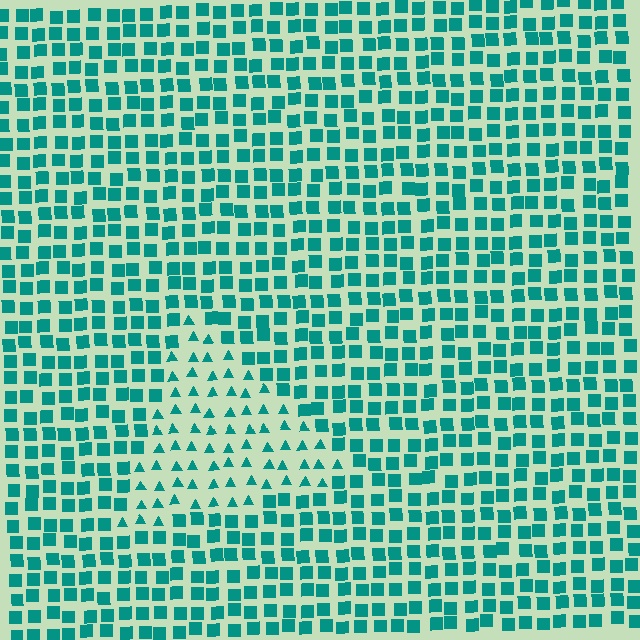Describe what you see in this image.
The image is filled with small teal elements arranged in a uniform grid. A triangle-shaped region contains triangles, while the surrounding area contains squares. The boundary is defined purely by the change in element shape.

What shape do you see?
I see a triangle.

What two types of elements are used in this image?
The image uses triangles inside the triangle region and squares outside it.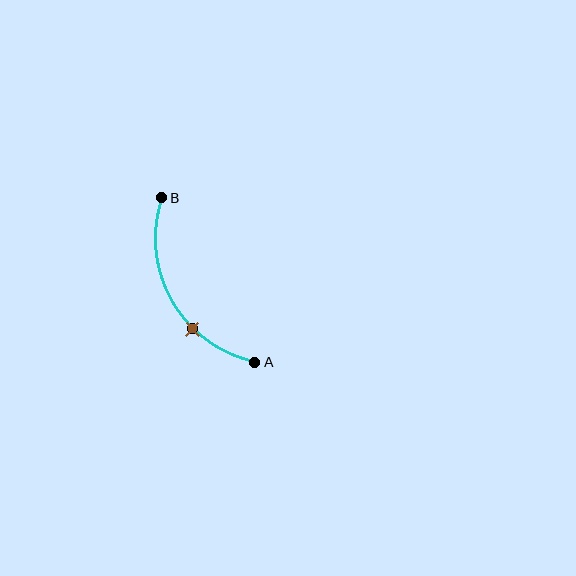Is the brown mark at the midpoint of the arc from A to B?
No. The brown mark lies on the arc but is closer to endpoint A. The arc midpoint would be at the point on the curve equidistant along the arc from both A and B.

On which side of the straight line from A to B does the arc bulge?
The arc bulges to the left of the straight line connecting A and B.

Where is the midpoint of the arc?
The arc midpoint is the point on the curve farthest from the straight line joining A and B. It sits to the left of that line.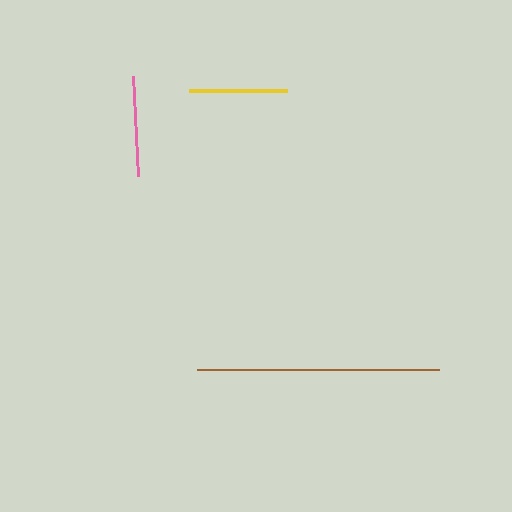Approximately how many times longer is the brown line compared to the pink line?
The brown line is approximately 2.4 times the length of the pink line.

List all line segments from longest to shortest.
From longest to shortest: brown, pink, yellow.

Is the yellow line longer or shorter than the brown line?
The brown line is longer than the yellow line.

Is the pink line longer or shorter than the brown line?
The brown line is longer than the pink line.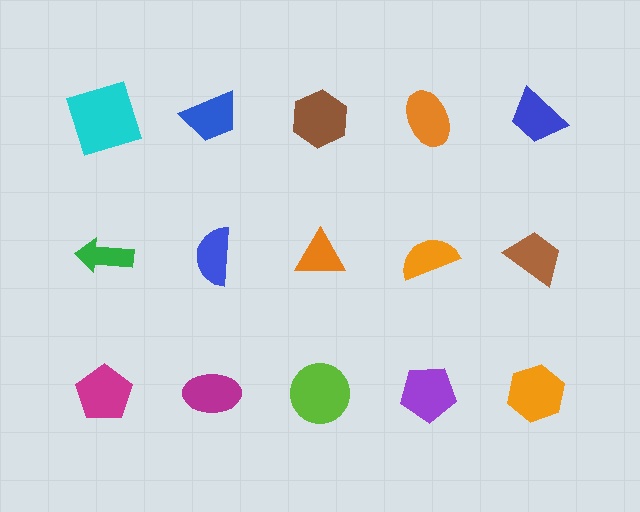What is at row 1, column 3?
A brown hexagon.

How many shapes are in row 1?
5 shapes.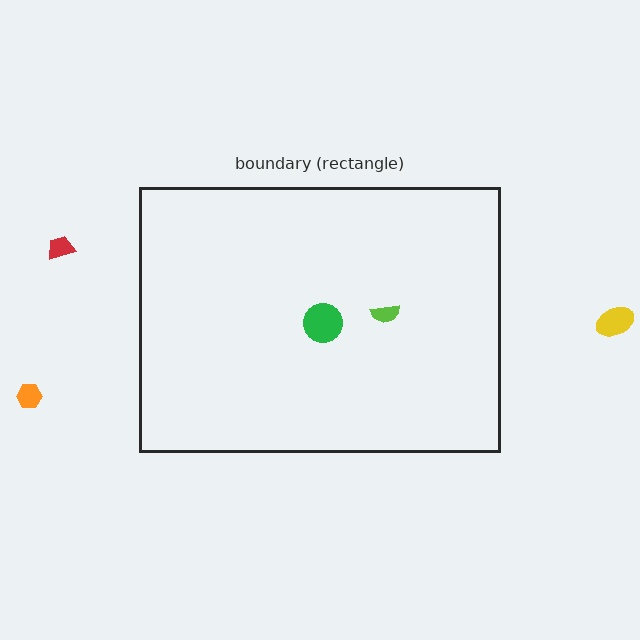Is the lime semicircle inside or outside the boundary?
Inside.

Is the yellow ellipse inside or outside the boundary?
Outside.